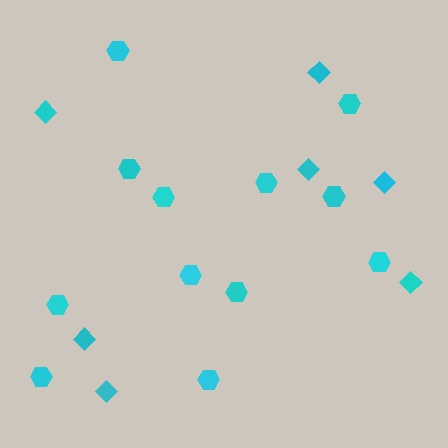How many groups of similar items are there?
There are 2 groups: one group of diamonds (7) and one group of hexagons (12).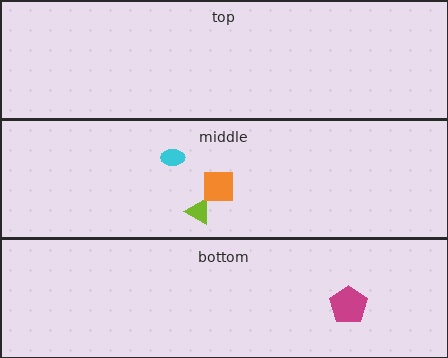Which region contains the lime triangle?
The middle region.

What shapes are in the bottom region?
The magenta pentagon.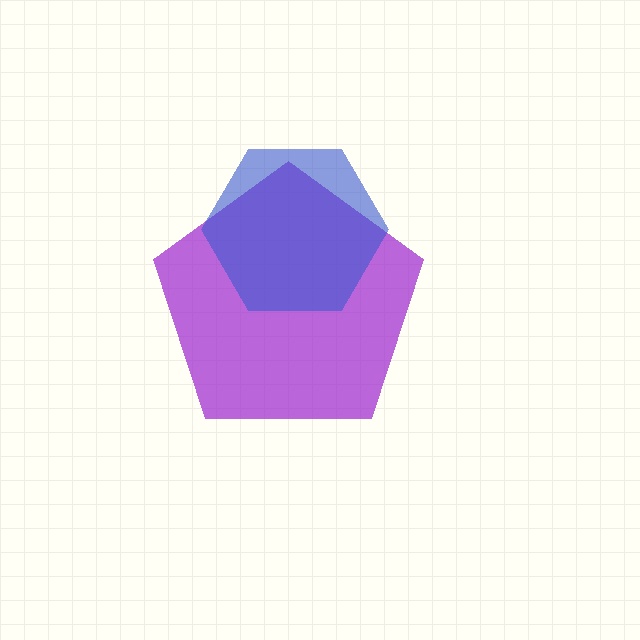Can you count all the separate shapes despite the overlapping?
Yes, there are 2 separate shapes.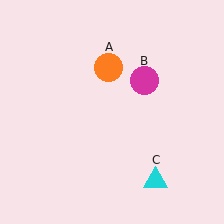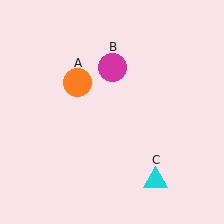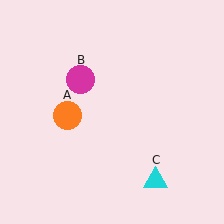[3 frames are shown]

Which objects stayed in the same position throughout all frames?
Cyan triangle (object C) remained stationary.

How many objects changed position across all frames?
2 objects changed position: orange circle (object A), magenta circle (object B).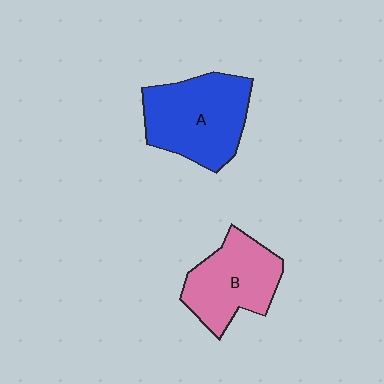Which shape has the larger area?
Shape A (blue).